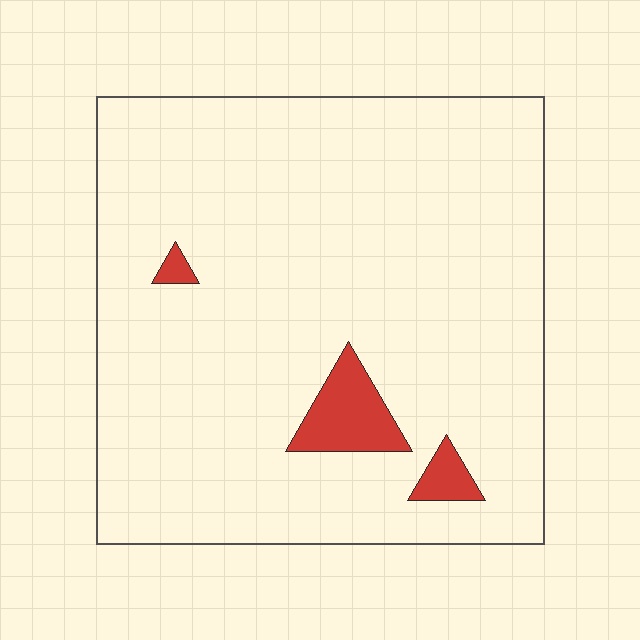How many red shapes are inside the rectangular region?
3.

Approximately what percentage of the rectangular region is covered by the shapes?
Approximately 5%.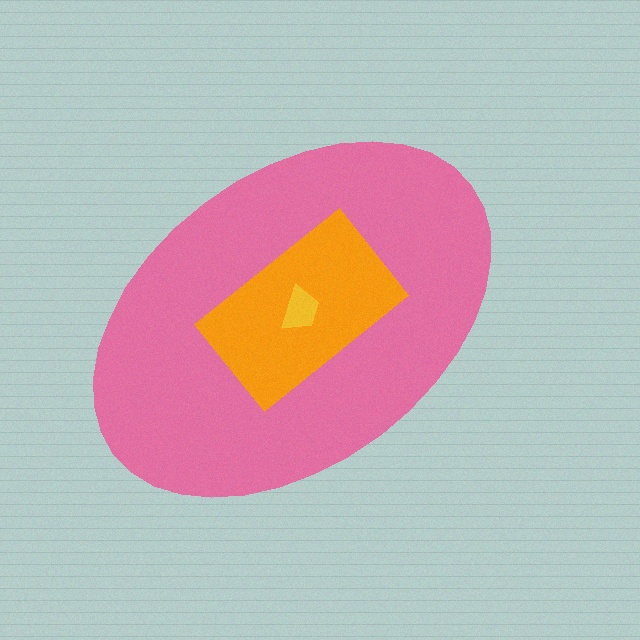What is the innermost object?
The yellow trapezoid.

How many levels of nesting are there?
3.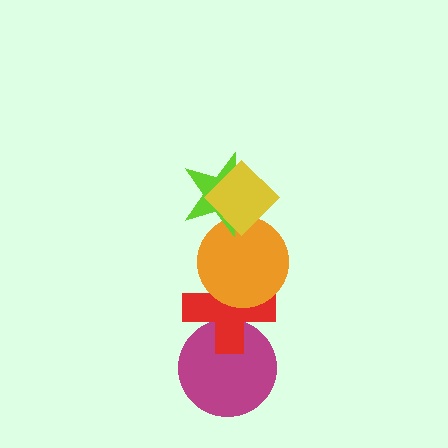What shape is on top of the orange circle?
The lime star is on top of the orange circle.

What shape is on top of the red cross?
The orange circle is on top of the red cross.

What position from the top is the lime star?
The lime star is 2nd from the top.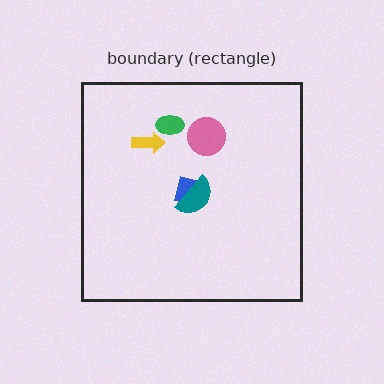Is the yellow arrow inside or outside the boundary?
Inside.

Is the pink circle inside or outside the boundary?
Inside.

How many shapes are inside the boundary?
5 inside, 0 outside.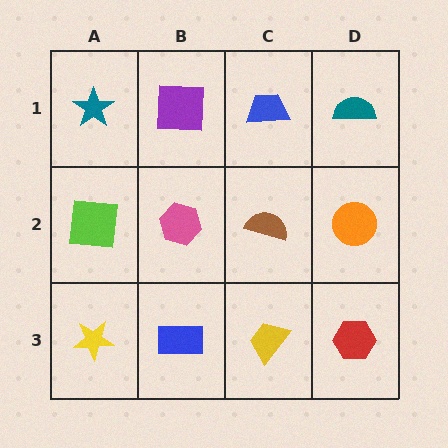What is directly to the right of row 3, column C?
A red hexagon.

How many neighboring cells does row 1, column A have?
2.